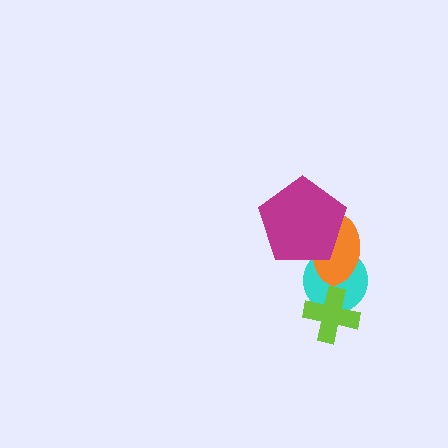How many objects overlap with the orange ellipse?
2 objects overlap with the orange ellipse.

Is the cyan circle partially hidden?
Yes, it is partially covered by another shape.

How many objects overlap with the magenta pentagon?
2 objects overlap with the magenta pentagon.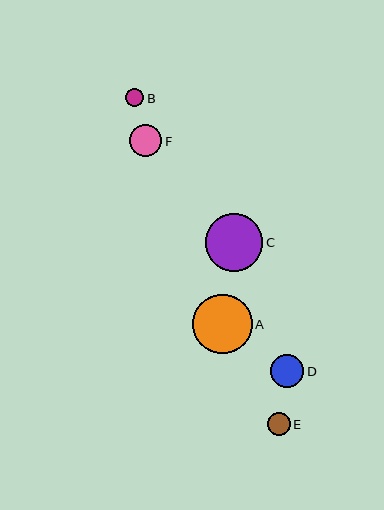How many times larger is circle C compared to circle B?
Circle C is approximately 3.2 times the size of circle B.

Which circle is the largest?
Circle A is the largest with a size of approximately 60 pixels.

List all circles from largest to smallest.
From largest to smallest: A, C, D, F, E, B.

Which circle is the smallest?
Circle B is the smallest with a size of approximately 18 pixels.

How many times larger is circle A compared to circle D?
Circle A is approximately 1.8 times the size of circle D.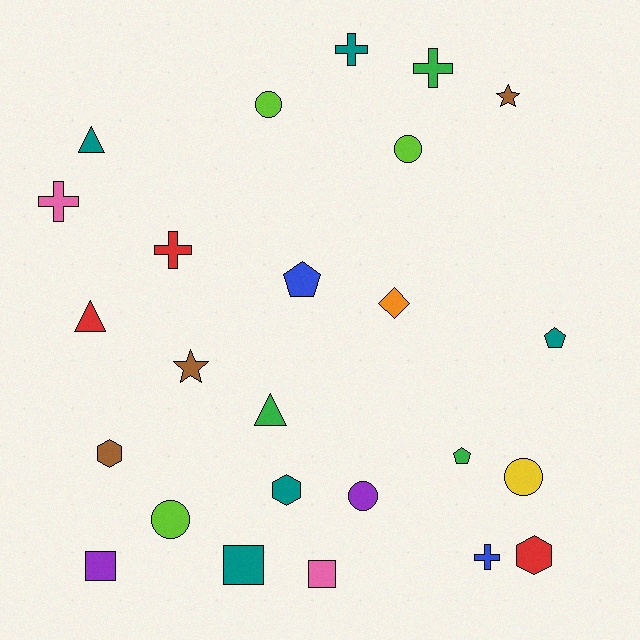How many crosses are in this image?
There are 5 crosses.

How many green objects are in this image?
There are 3 green objects.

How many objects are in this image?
There are 25 objects.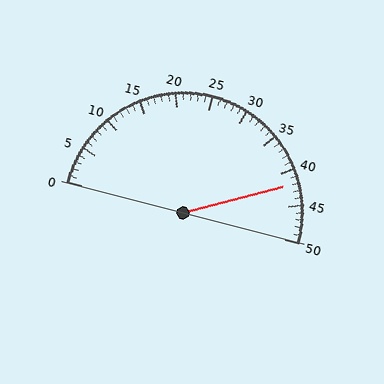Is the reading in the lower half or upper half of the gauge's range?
The reading is in the upper half of the range (0 to 50).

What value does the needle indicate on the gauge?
The needle indicates approximately 42.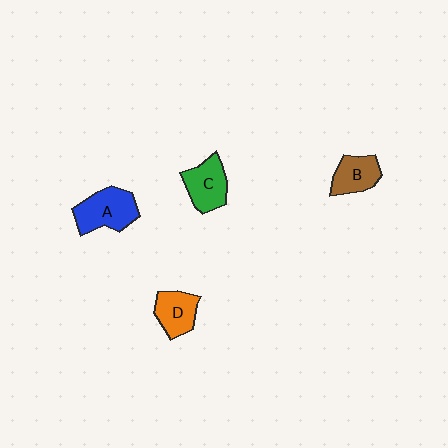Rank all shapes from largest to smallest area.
From largest to smallest: A (blue), C (green), D (orange), B (brown).